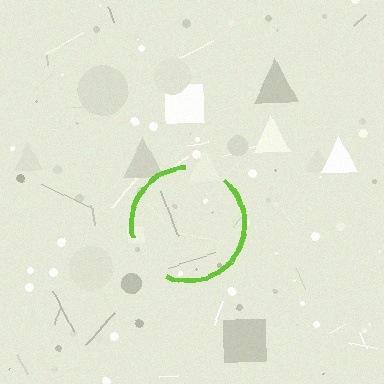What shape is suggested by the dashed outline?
The dashed outline suggests a circle.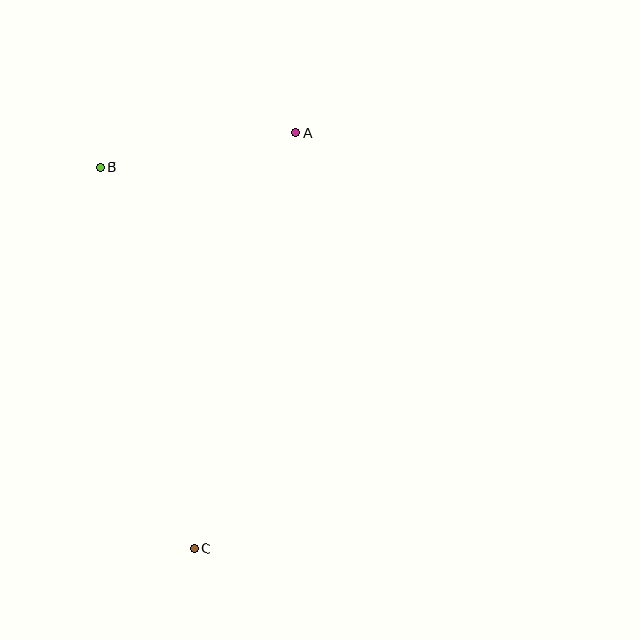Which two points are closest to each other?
Points A and B are closest to each other.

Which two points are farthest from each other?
Points A and C are farthest from each other.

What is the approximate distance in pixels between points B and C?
The distance between B and C is approximately 393 pixels.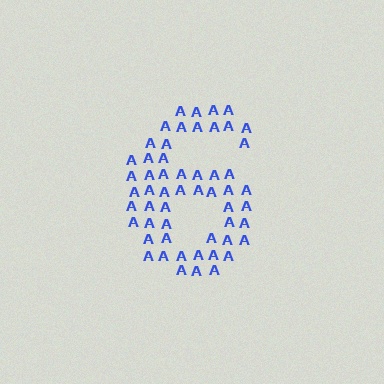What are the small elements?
The small elements are letter A's.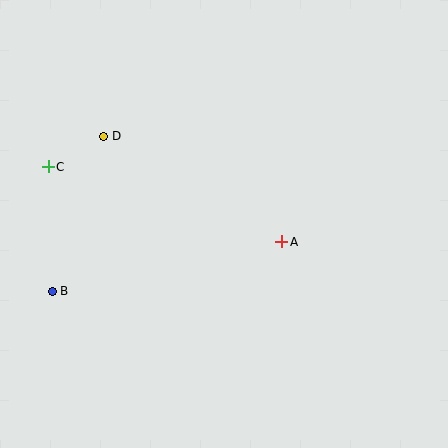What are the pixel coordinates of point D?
Point D is at (104, 136).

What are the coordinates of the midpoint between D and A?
The midpoint between D and A is at (193, 189).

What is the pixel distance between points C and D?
The distance between C and D is 63 pixels.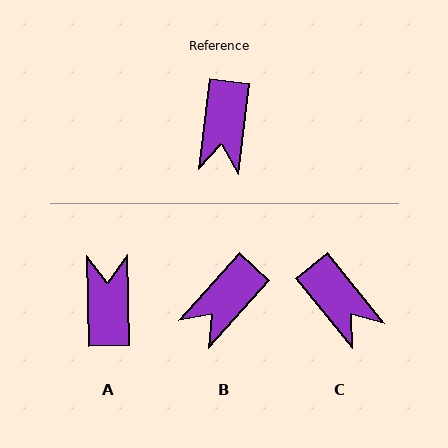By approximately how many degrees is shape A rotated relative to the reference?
Approximately 172 degrees clockwise.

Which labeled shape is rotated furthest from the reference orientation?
A, about 172 degrees away.